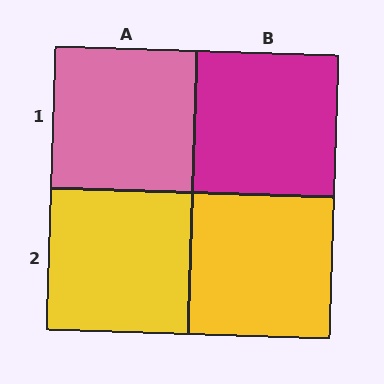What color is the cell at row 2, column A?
Yellow.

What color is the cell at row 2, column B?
Yellow.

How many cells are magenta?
1 cell is magenta.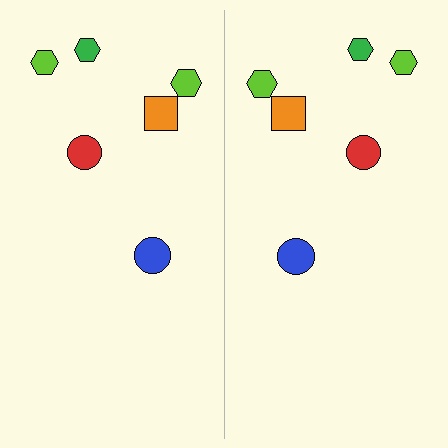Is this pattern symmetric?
Yes, this pattern has bilateral (reflection) symmetry.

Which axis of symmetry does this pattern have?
The pattern has a vertical axis of symmetry running through the center of the image.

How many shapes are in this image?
There are 12 shapes in this image.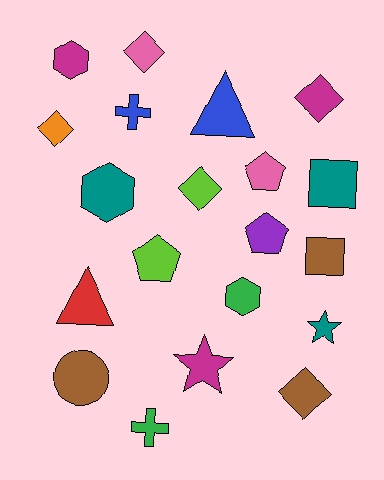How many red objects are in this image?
There is 1 red object.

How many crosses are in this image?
There are 2 crosses.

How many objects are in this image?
There are 20 objects.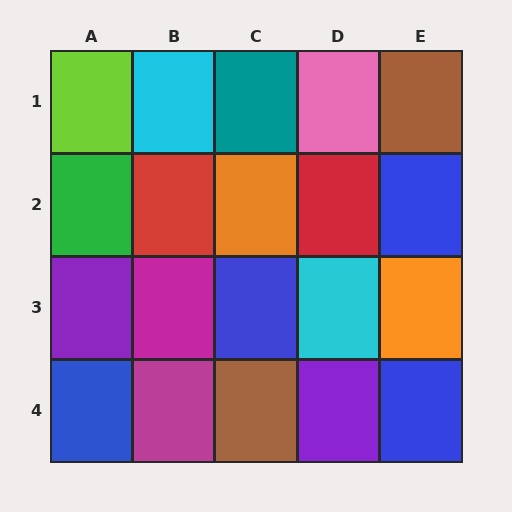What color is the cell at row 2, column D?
Red.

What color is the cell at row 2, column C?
Orange.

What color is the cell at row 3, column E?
Orange.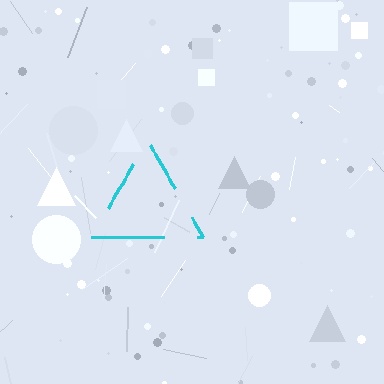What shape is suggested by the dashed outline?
The dashed outline suggests a triangle.